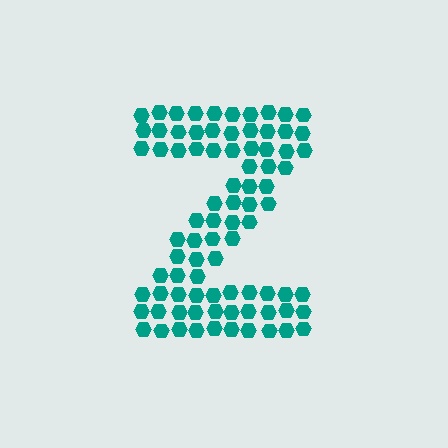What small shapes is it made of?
It is made of small hexagons.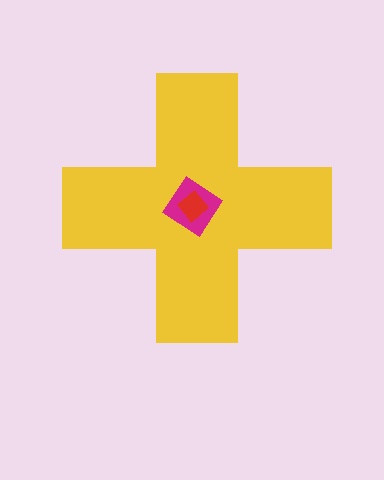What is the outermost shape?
The yellow cross.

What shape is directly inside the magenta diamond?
The red diamond.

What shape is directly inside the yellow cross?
The magenta diamond.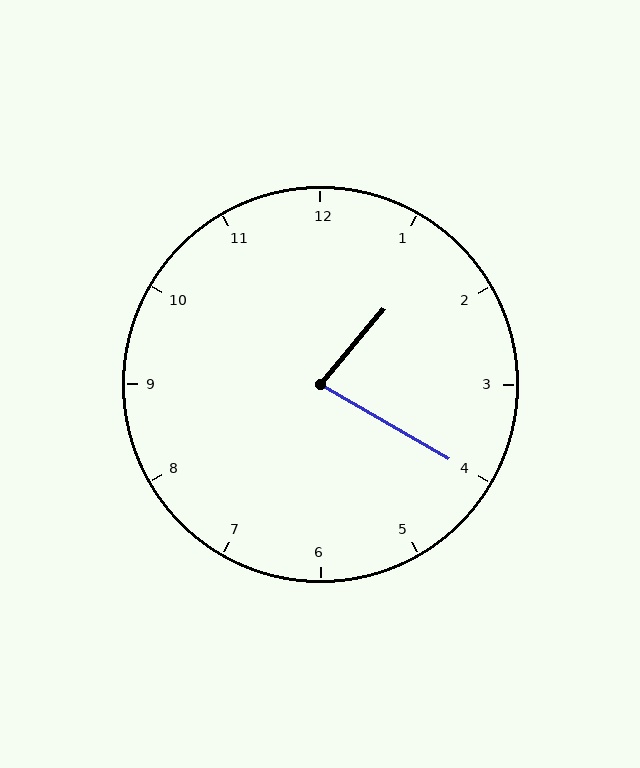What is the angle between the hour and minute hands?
Approximately 80 degrees.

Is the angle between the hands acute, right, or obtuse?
It is acute.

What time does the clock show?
1:20.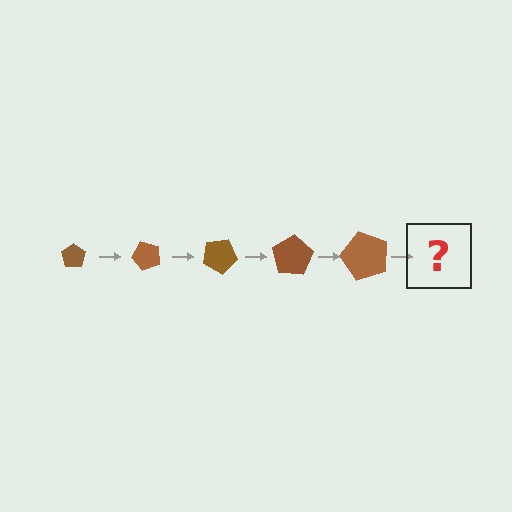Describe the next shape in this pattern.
It should be a pentagon, larger than the previous one and rotated 250 degrees from the start.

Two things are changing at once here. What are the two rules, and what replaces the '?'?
The two rules are that the pentagon grows larger each step and it rotates 50 degrees each step. The '?' should be a pentagon, larger than the previous one and rotated 250 degrees from the start.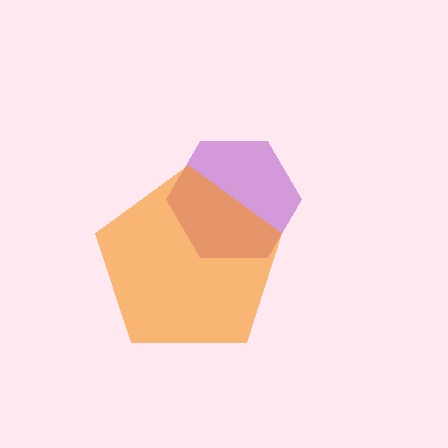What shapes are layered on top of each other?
The layered shapes are: a purple hexagon, an orange pentagon.